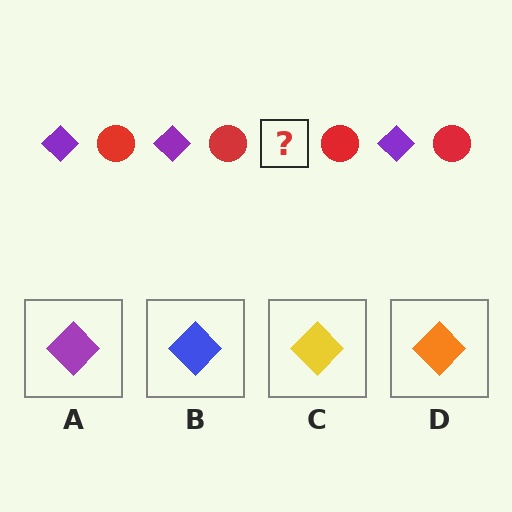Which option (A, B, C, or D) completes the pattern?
A.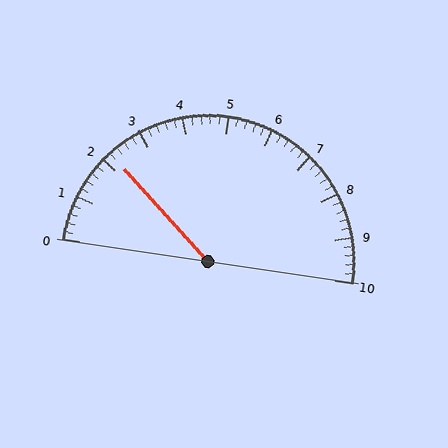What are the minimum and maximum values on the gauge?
The gauge ranges from 0 to 10.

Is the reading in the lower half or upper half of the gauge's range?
The reading is in the lower half of the range (0 to 10).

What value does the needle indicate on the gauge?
The needle indicates approximately 2.2.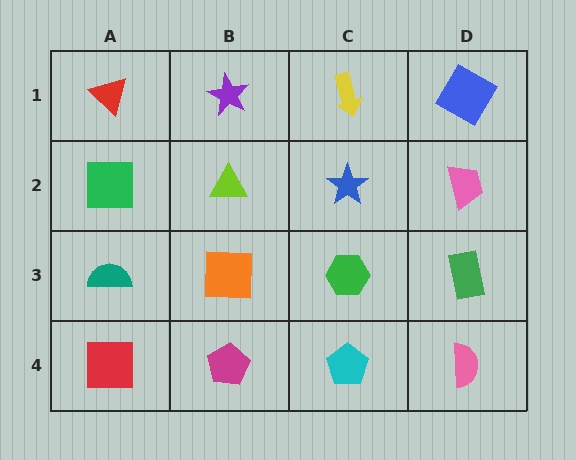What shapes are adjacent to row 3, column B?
A lime triangle (row 2, column B), a magenta pentagon (row 4, column B), a teal semicircle (row 3, column A), a green hexagon (row 3, column C).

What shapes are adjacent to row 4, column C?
A green hexagon (row 3, column C), a magenta pentagon (row 4, column B), a pink semicircle (row 4, column D).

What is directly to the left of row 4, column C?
A magenta pentagon.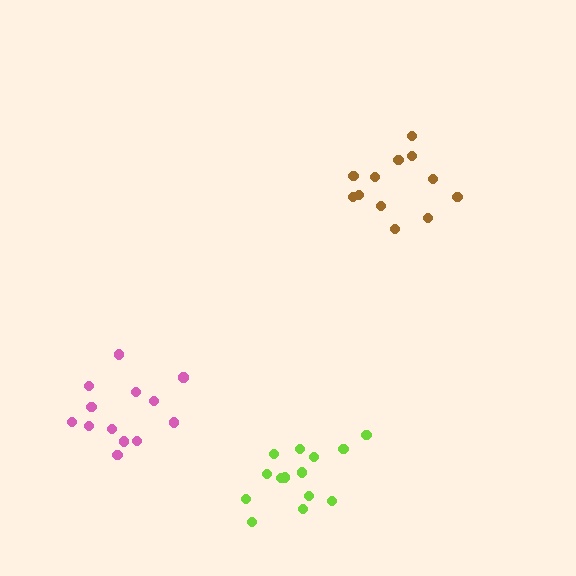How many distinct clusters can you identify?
There are 3 distinct clusters.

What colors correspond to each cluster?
The clusters are colored: brown, pink, lime.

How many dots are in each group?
Group 1: 12 dots, Group 2: 13 dots, Group 3: 14 dots (39 total).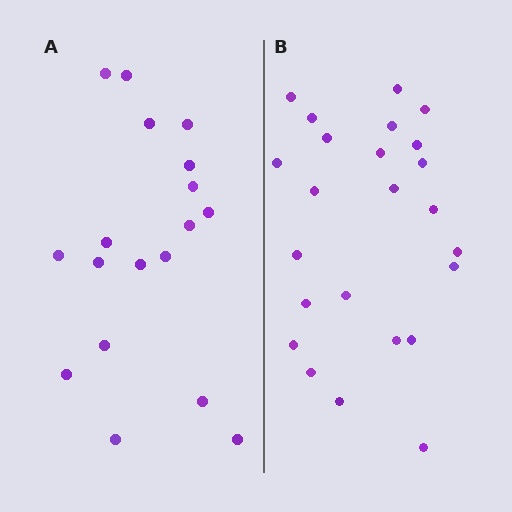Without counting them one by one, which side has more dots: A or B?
Region B (the right region) has more dots.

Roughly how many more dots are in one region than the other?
Region B has about 6 more dots than region A.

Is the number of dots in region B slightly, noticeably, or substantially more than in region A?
Region B has noticeably more, but not dramatically so. The ratio is roughly 1.3 to 1.